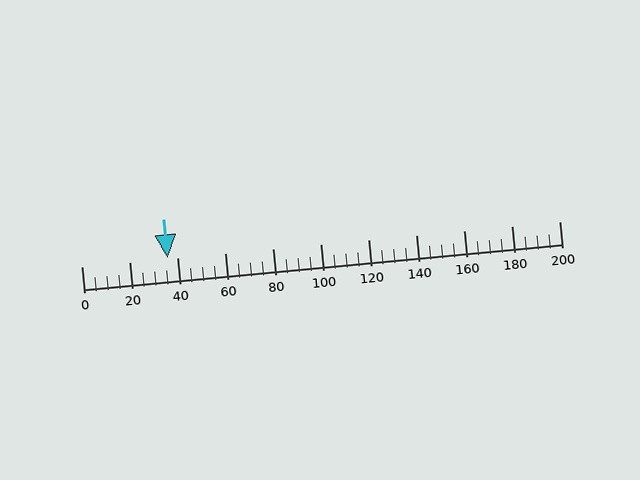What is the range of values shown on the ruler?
The ruler shows values from 0 to 200.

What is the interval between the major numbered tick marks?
The major tick marks are spaced 20 units apart.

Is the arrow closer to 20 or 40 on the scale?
The arrow is closer to 40.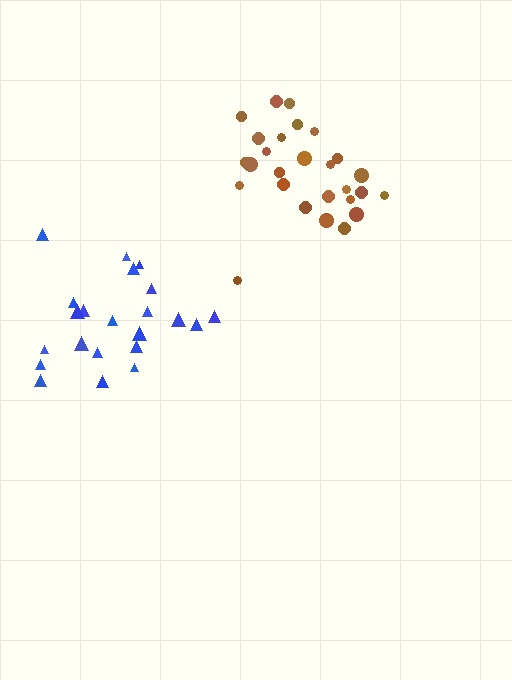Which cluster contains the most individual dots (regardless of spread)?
Brown (27).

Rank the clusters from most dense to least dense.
brown, blue.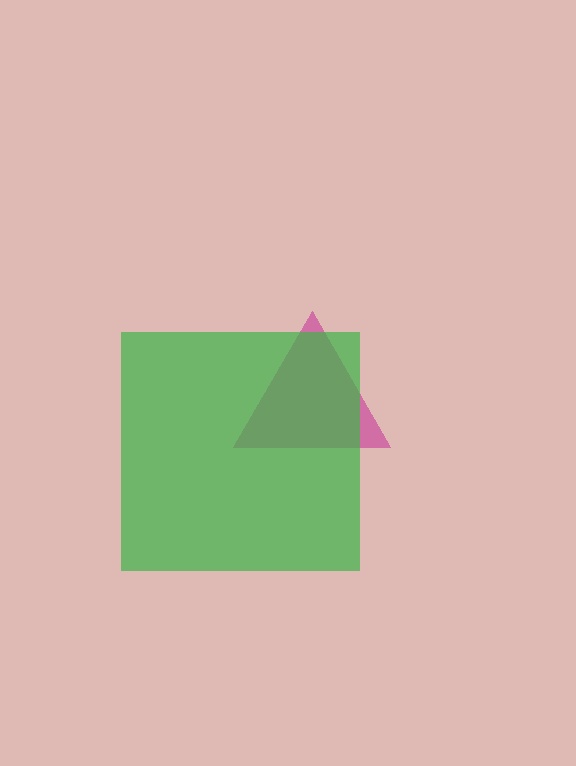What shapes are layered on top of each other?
The layered shapes are: a magenta triangle, a green square.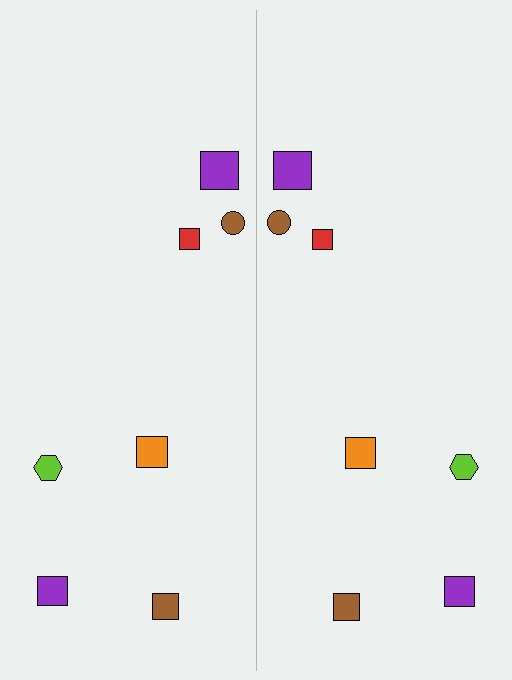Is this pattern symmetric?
Yes, this pattern has bilateral (reflection) symmetry.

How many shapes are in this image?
There are 14 shapes in this image.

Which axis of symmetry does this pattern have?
The pattern has a vertical axis of symmetry running through the center of the image.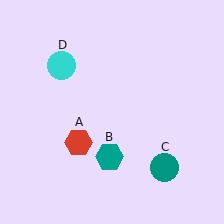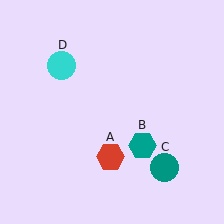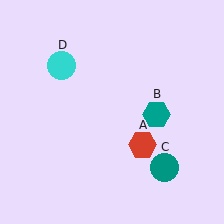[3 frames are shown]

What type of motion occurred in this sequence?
The red hexagon (object A), teal hexagon (object B) rotated counterclockwise around the center of the scene.